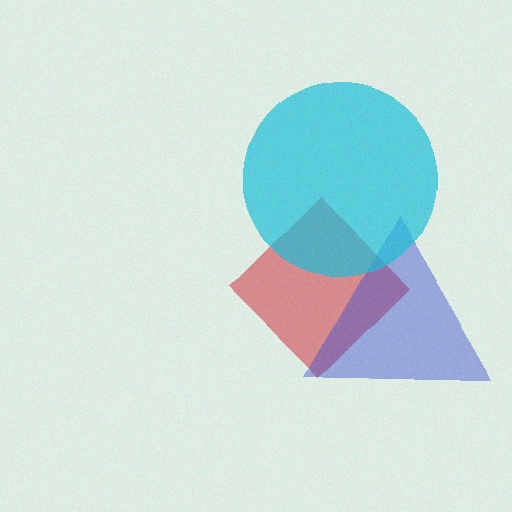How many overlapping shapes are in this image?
There are 3 overlapping shapes in the image.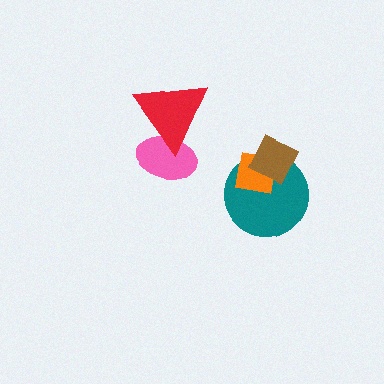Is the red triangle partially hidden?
No, no other shape covers it.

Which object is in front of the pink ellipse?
The red triangle is in front of the pink ellipse.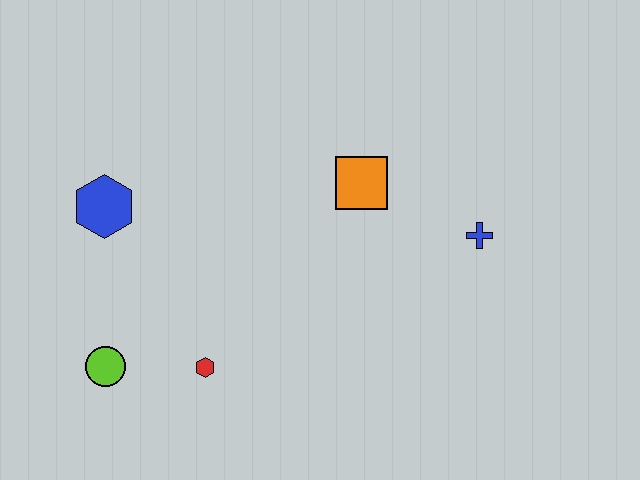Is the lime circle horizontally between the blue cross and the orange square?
No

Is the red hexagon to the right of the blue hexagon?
Yes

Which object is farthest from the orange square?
The lime circle is farthest from the orange square.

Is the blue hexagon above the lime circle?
Yes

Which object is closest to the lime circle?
The red hexagon is closest to the lime circle.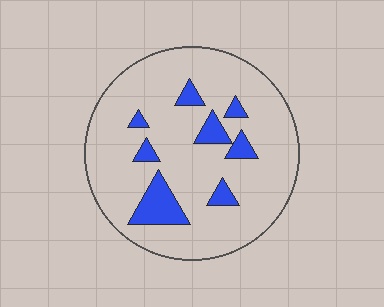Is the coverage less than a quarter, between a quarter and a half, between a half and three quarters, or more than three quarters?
Less than a quarter.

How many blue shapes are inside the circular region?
8.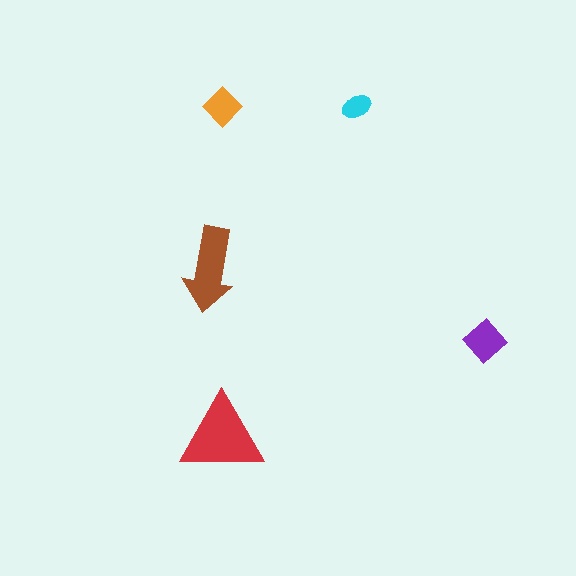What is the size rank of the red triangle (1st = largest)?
1st.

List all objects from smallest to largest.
The cyan ellipse, the orange diamond, the purple diamond, the brown arrow, the red triangle.